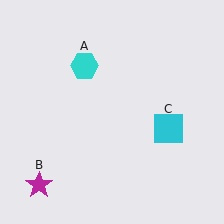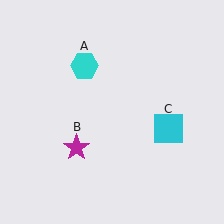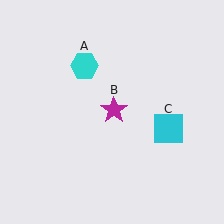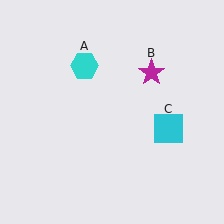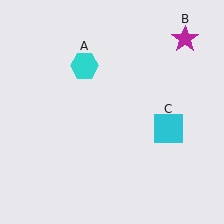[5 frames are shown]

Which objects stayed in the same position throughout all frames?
Cyan hexagon (object A) and cyan square (object C) remained stationary.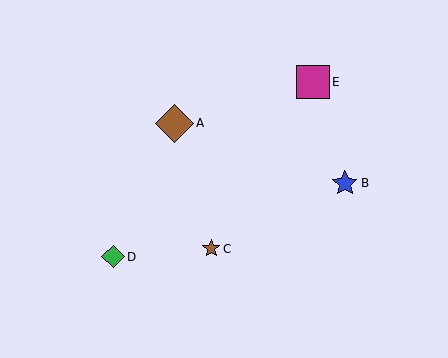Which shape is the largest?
The brown diamond (labeled A) is the largest.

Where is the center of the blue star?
The center of the blue star is at (345, 183).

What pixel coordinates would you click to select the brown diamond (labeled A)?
Click at (174, 123) to select the brown diamond A.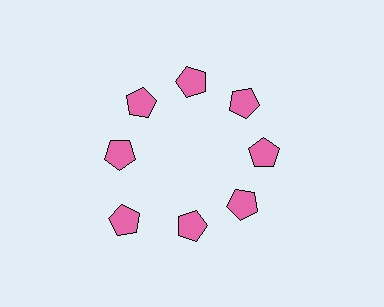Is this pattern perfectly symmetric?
No. The 8 pink pentagons are arranged in a ring, but one element near the 8 o'clock position is pushed outward from the center, breaking the 8-fold rotational symmetry.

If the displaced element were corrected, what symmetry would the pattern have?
It would have 8-fold rotational symmetry — the pattern would map onto itself every 45 degrees.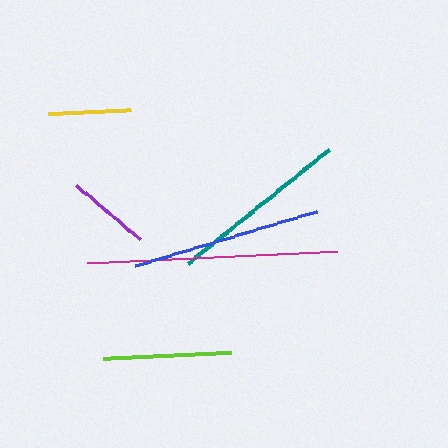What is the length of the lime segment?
The lime segment is approximately 128 pixels long.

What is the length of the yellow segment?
The yellow segment is approximately 83 pixels long.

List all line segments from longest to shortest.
From longest to shortest: magenta, blue, teal, lime, yellow, purple.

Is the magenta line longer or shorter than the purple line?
The magenta line is longer than the purple line.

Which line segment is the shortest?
The purple line is the shortest at approximately 83 pixels.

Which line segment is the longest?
The magenta line is the longest at approximately 251 pixels.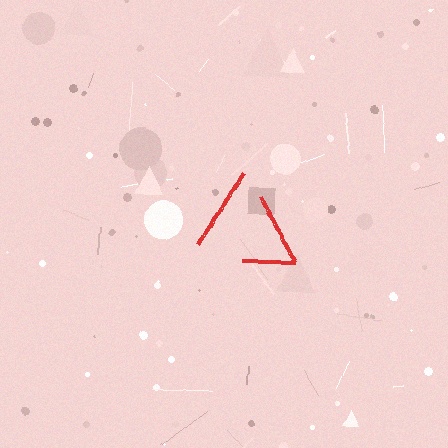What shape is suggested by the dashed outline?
The dashed outline suggests a triangle.